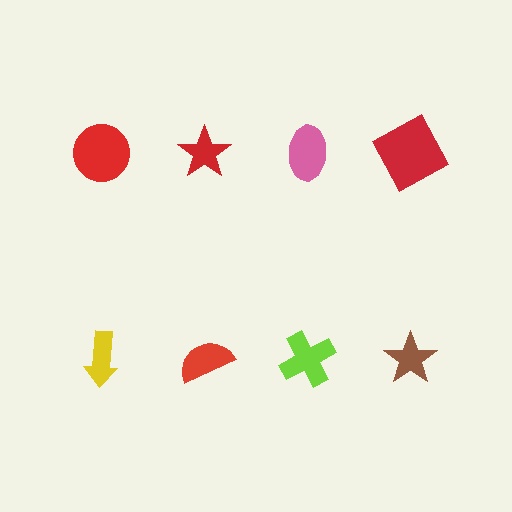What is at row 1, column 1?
A red circle.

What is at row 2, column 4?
A brown star.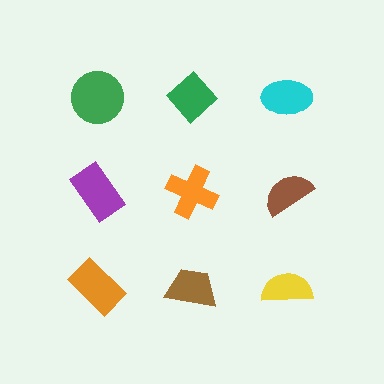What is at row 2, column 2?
An orange cross.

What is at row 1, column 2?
A green diamond.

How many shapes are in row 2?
3 shapes.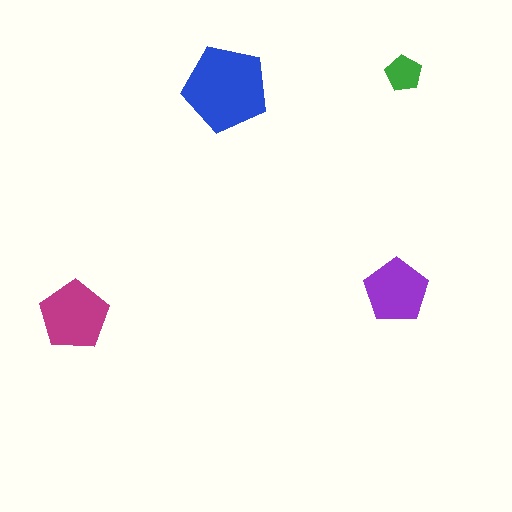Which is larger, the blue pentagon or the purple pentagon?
The blue one.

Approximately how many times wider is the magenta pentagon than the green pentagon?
About 2 times wider.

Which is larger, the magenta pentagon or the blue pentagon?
The blue one.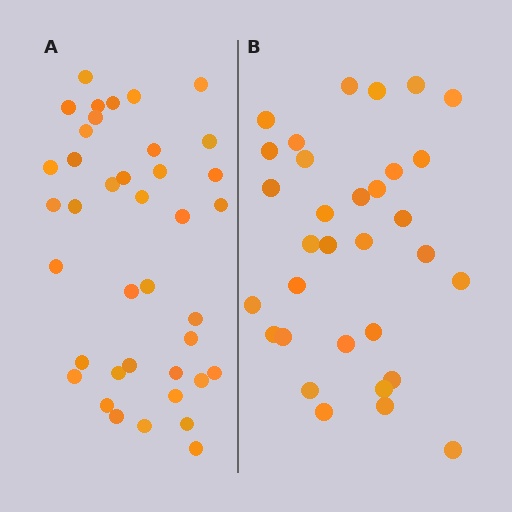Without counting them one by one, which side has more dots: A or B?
Region A (the left region) has more dots.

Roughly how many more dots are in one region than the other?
Region A has roughly 8 or so more dots than region B.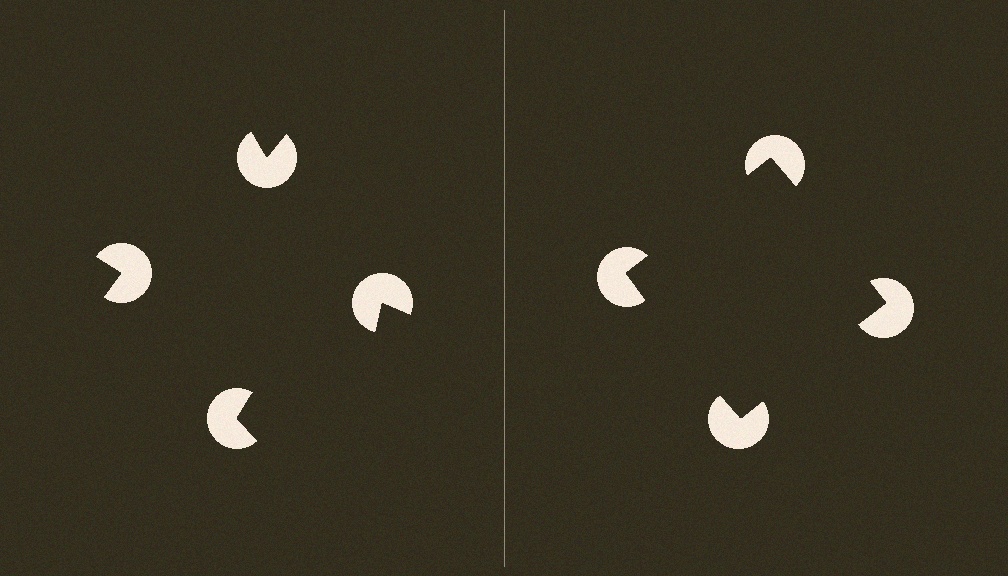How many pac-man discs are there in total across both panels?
8 — 4 on each side.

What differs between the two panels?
The pac-man discs are positioned identically on both sides; only the wedge orientations differ. On the right they align to a square; on the left they are misaligned.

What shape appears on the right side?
An illusory square.